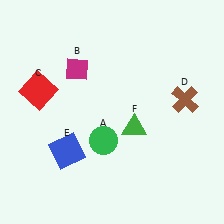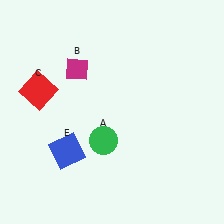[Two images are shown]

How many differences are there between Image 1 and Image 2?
There are 2 differences between the two images.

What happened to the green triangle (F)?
The green triangle (F) was removed in Image 2. It was in the bottom-right area of Image 1.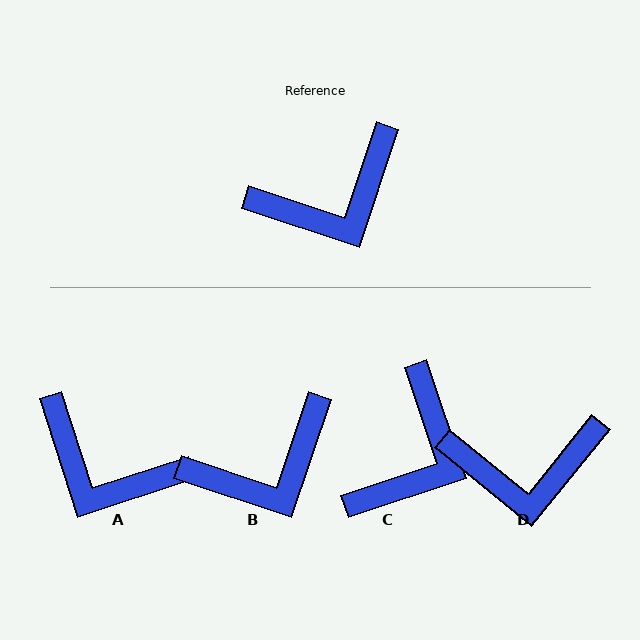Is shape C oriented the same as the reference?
No, it is off by about 37 degrees.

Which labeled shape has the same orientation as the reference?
B.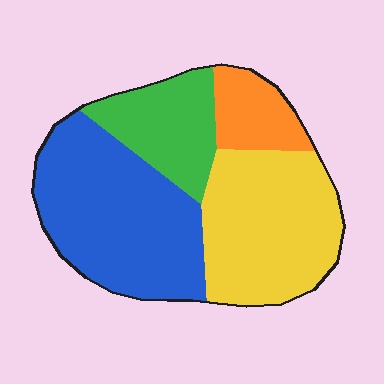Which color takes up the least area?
Orange, at roughly 10%.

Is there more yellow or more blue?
Blue.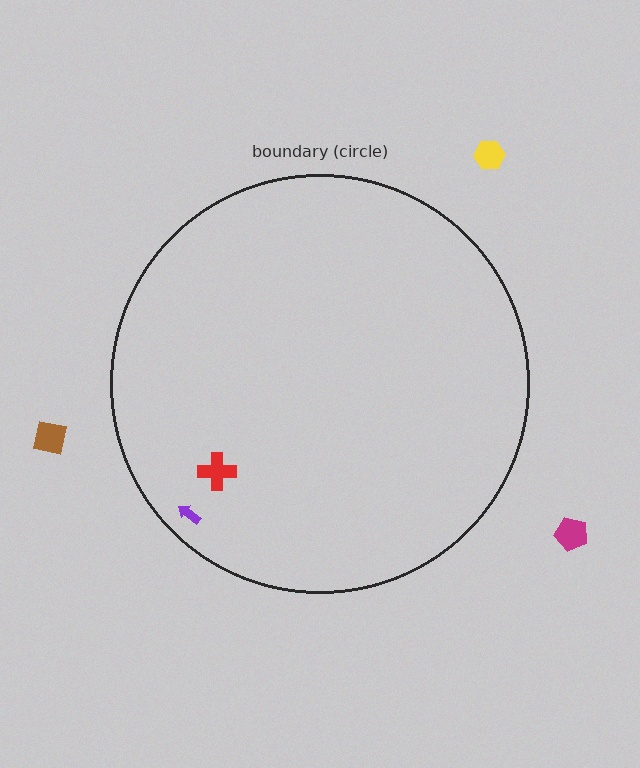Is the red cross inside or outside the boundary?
Inside.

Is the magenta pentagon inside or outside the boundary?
Outside.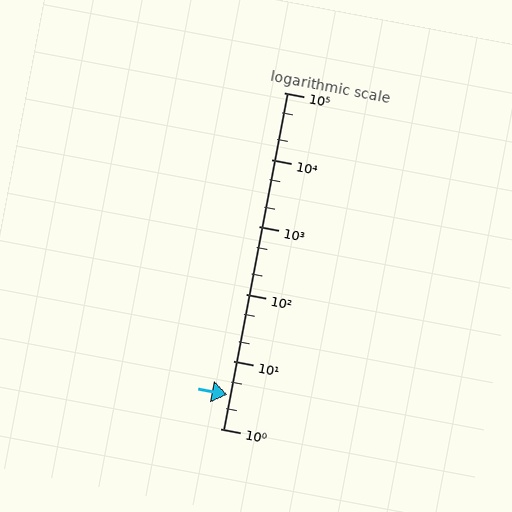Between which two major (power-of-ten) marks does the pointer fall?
The pointer is between 1 and 10.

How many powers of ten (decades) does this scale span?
The scale spans 5 decades, from 1 to 100000.